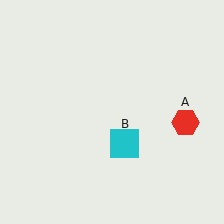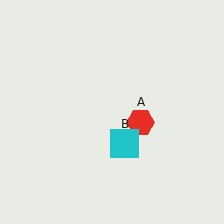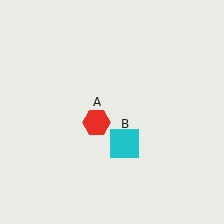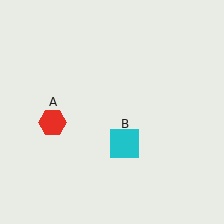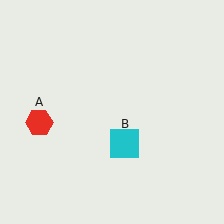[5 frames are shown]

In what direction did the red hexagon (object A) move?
The red hexagon (object A) moved left.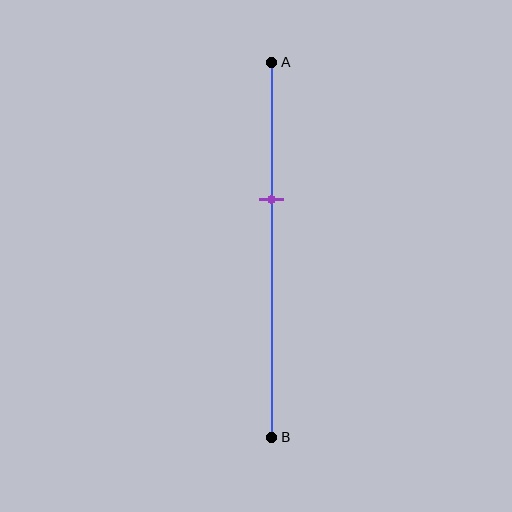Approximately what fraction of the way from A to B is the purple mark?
The purple mark is approximately 35% of the way from A to B.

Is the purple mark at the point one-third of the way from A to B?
No, the mark is at about 35% from A, not at the 33% one-third point.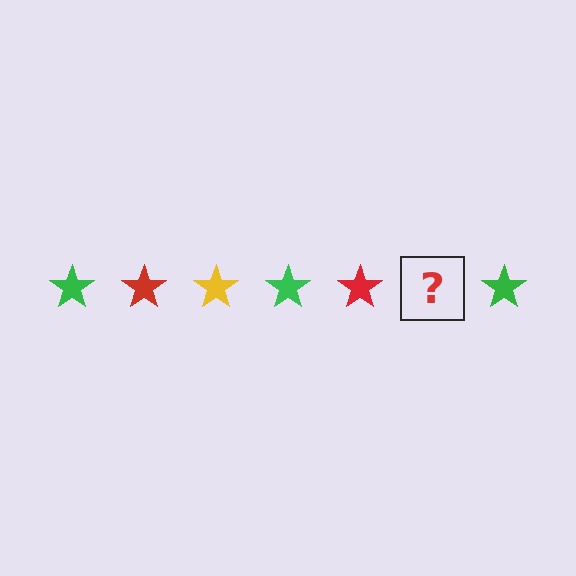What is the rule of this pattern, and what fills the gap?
The rule is that the pattern cycles through green, red, yellow stars. The gap should be filled with a yellow star.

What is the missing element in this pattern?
The missing element is a yellow star.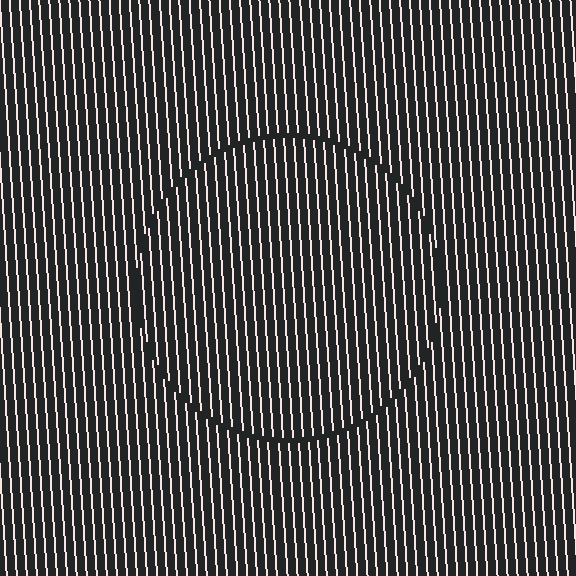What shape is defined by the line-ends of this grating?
An illusory circle. The interior of the shape contains the same grating, shifted by half a period — the contour is defined by the phase discontinuity where line-ends from the inner and outer gratings abut.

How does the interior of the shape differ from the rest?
The interior of the shape contains the same grating, shifted by half a period — the contour is defined by the phase discontinuity where line-ends from the inner and outer gratings abut.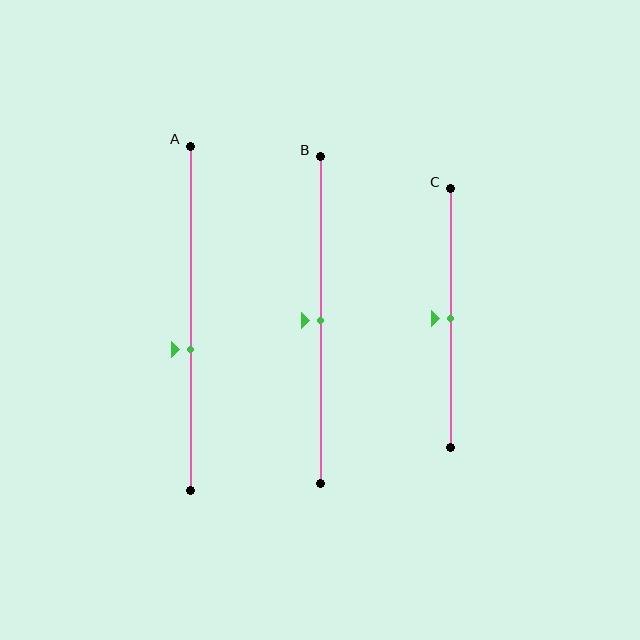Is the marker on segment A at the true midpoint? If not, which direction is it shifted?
No, the marker on segment A is shifted downward by about 9% of the segment length.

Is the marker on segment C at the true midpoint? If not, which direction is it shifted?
Yes, the marker on segment C is at the true midpoint.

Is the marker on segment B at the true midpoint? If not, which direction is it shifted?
Yes, the marker on segment B is at the true midpoint.